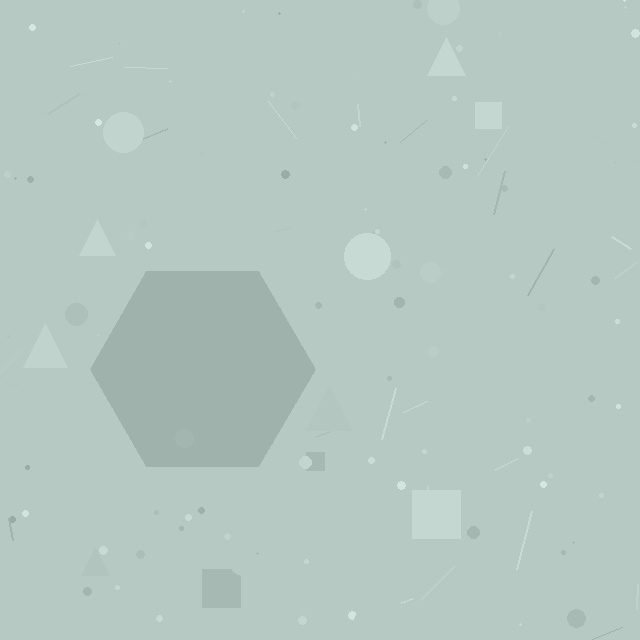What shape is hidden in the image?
A hexagon is hidden in the image.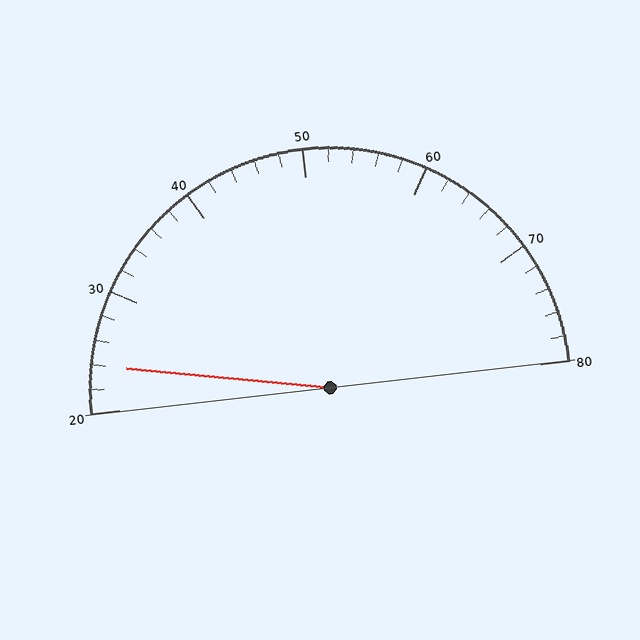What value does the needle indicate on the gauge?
The needle indicates approximately 24.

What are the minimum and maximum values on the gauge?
The gauge ranges from 20 to 80.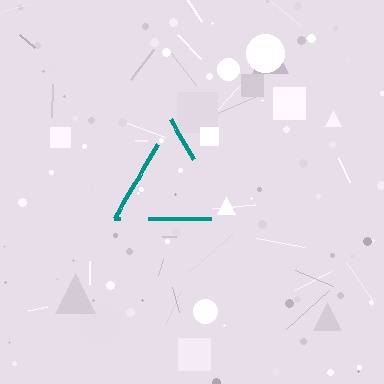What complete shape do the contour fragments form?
The contour fragments form a triangle.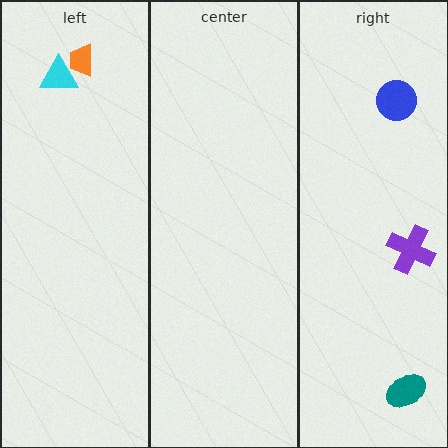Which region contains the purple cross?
The right region.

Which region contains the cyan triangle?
The left region.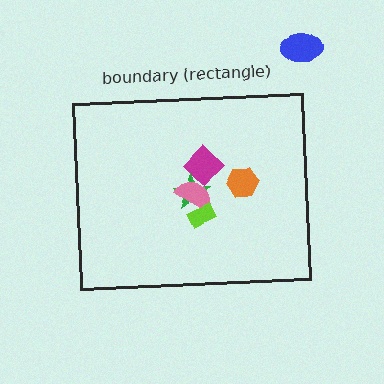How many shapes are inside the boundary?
5 inside, 1 outside.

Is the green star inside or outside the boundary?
Inside.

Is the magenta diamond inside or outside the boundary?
Inside.